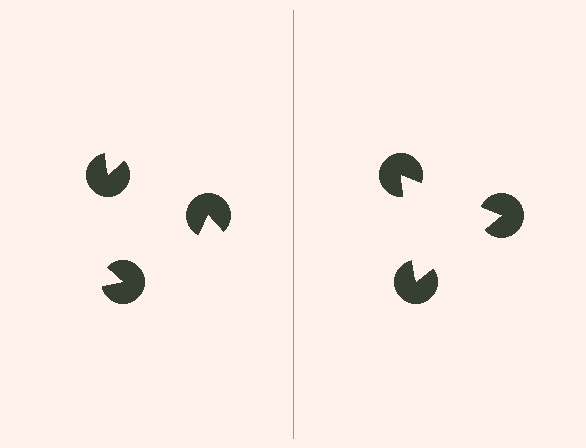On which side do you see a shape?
An illusory triangle appears on the right side. On the left side the wedge cuts are rotated, so no coherent shape forms.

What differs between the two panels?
The pac-man discs are positioned identically on both sides; only the wedge orientations differ. On the right they align to a triangle; on the left they are misaligned.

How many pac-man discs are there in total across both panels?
6 — 3 on each side.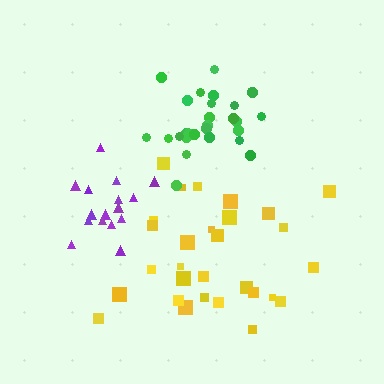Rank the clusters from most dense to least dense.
purple, green, yellow.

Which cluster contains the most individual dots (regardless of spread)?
Yellow (30).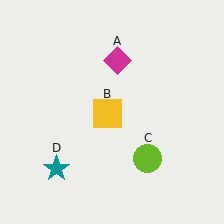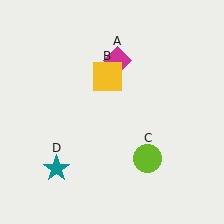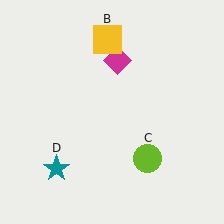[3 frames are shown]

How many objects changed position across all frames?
1 object changed position: yellow square (object B).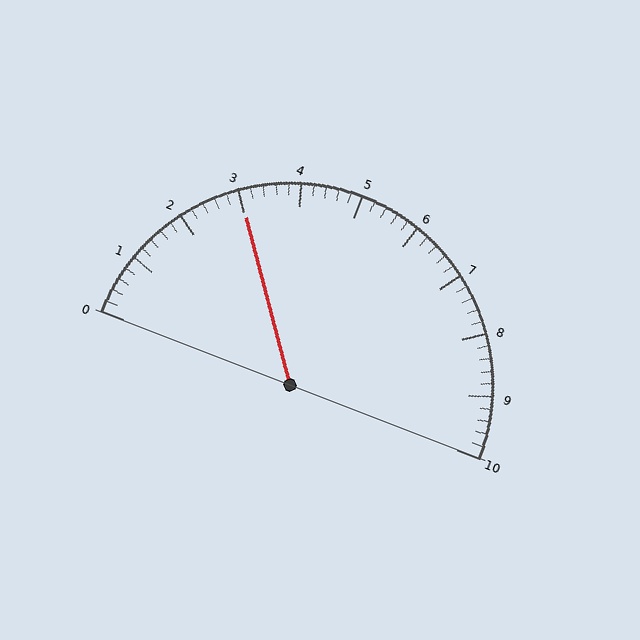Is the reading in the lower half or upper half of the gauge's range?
The reading is in the lower half of the range (0 to 10).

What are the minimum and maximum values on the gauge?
The gauge ranges from 0 to 10.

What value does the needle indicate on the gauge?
The needle indicates approximately 3.0.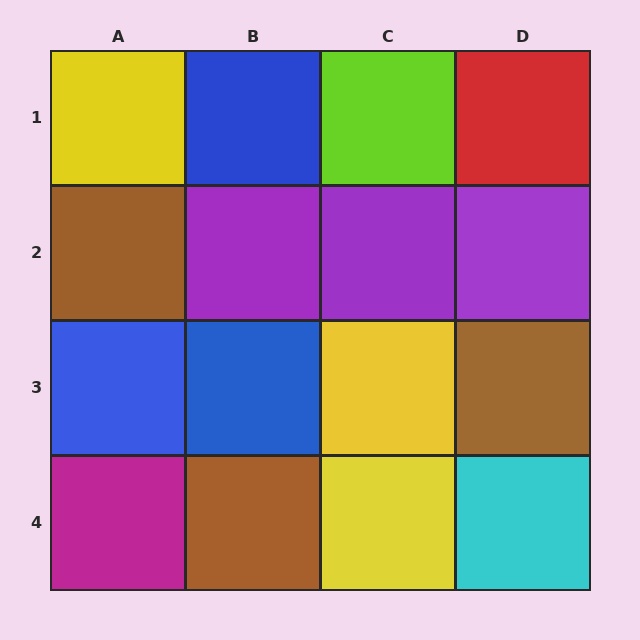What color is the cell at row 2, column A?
Brown.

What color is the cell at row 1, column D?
Red.